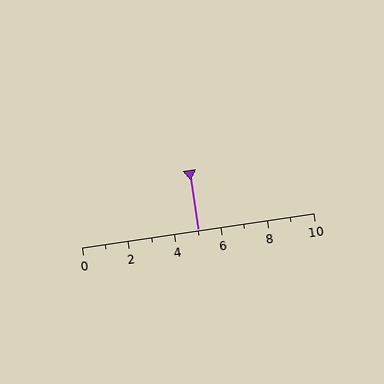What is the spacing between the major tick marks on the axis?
The major ticks are spaced 2 apart.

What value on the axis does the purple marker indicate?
The marker indicates approximately 5.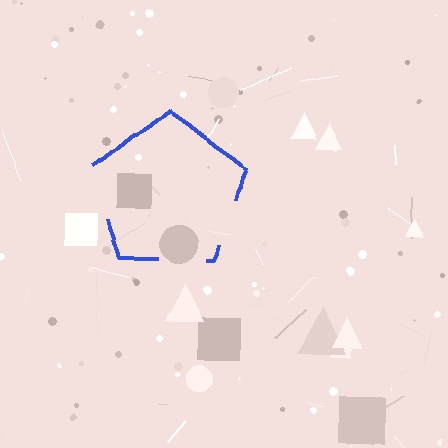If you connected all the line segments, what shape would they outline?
They would outline a pentagon.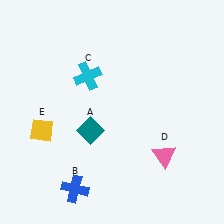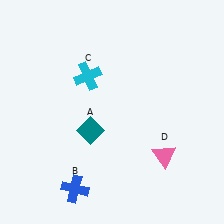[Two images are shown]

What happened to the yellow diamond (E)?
The yellow diamond (E) was removed in Image 2. It was in the bottom-left area of Image 1.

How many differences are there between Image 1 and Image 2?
There is 1 difference between the two images.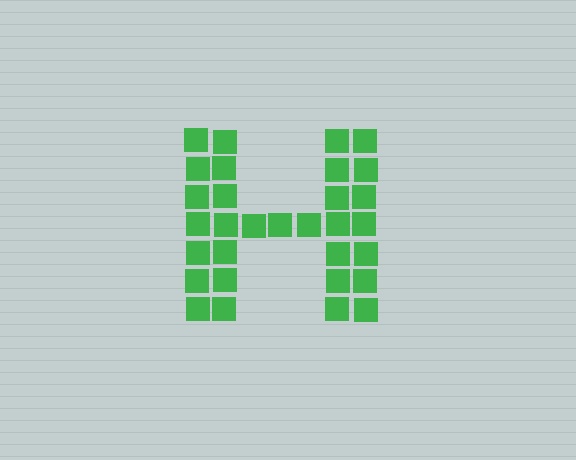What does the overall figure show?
The overall figure shows the letter H.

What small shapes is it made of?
It is made of small squares.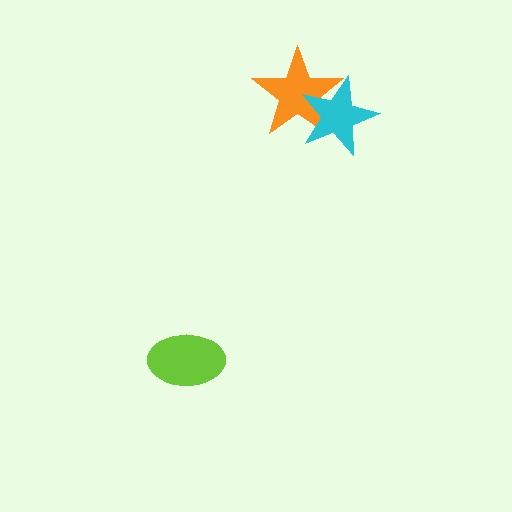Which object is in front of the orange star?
The cyan star is in front of the orange star.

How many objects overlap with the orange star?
1 object overlaps with the orange star.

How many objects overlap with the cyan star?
1 object overlaps with the cyan star.